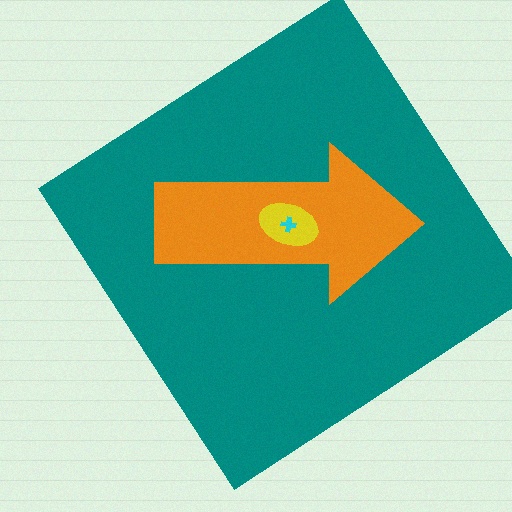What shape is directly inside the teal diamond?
The orange arrow.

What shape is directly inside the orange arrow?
The yellow ellipse.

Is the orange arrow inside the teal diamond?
Yes.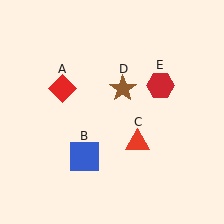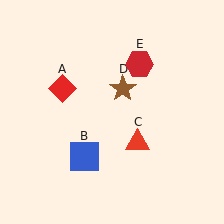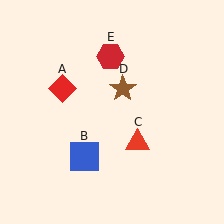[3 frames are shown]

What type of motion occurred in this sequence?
The red hexagon (object E) rotated counterclockwise around the center of the scene.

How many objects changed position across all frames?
1 object changed position: red hexagon (object E).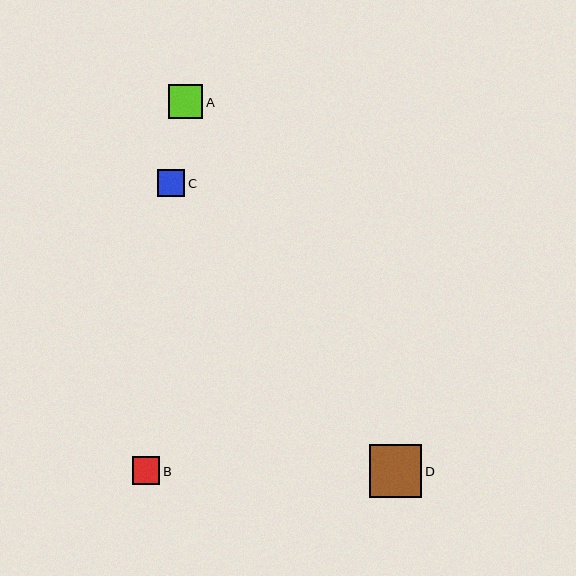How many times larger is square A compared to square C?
Square A is approximately 1.2 times the size of square C.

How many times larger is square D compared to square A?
Square D is approximately 1.5 times the size of square A.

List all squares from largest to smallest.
From largest to smallest: D, A, C, B.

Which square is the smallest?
Square B is the smallest with a size of approximately 27 pixels.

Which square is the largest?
Square D is the largest with a size of approximately 53 pixels.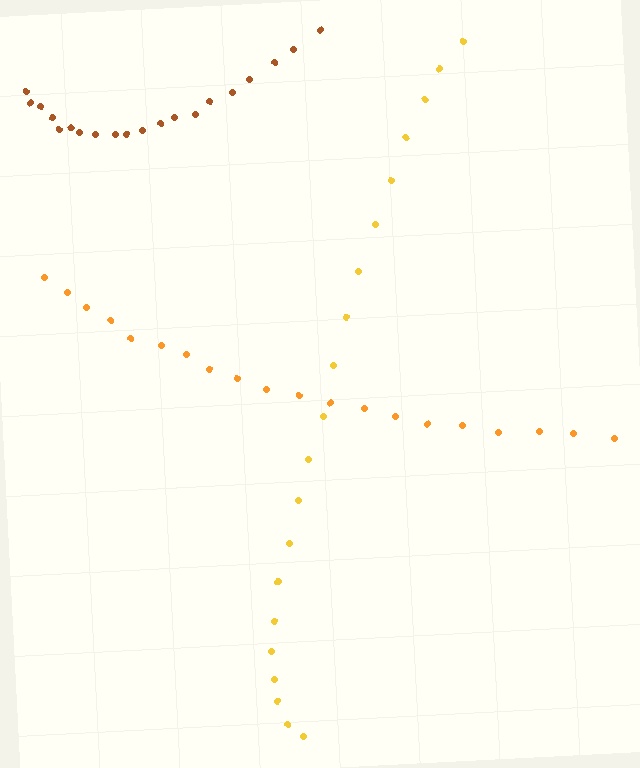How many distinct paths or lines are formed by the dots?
There are 3 distinct paths.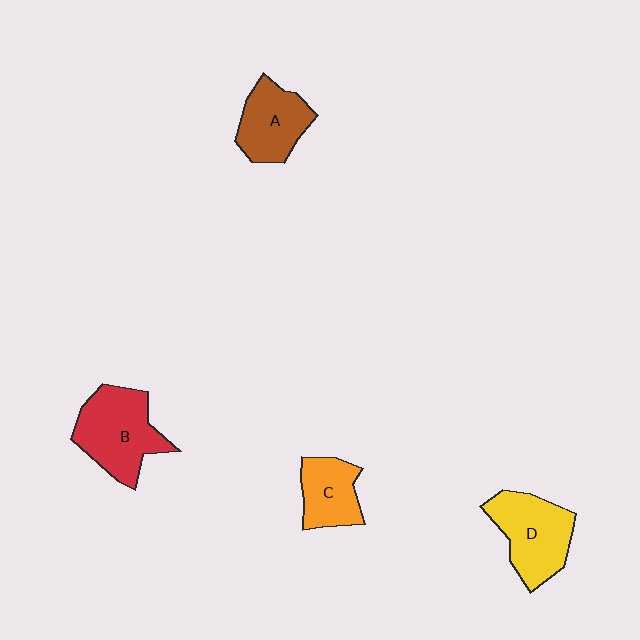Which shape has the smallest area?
Shape C (orange).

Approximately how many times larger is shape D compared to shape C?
Approximately 1.4 times.